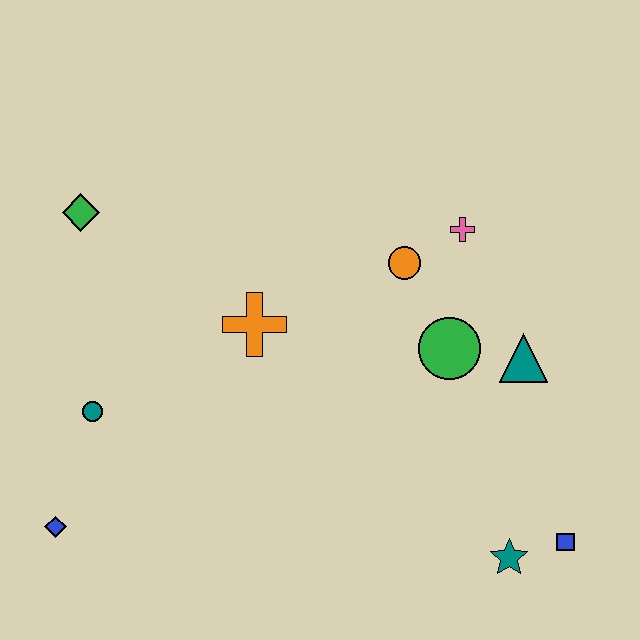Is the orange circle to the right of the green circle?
No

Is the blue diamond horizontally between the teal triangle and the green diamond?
No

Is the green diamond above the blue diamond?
Yes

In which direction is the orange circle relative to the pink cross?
The orange circle is to the left of the pink cross.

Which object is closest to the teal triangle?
The green circle is closest to the teal triangle.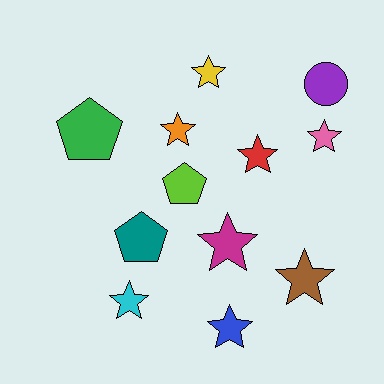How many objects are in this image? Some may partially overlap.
There are 12 objects.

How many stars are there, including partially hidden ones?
There are 8 stars.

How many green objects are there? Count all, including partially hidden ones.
There is 1 green object.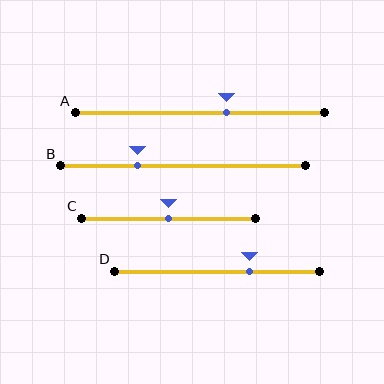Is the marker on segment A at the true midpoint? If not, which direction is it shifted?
No, the marker on segment A is shifted to the right by about 11% of the segment length.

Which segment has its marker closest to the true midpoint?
Segment C has its marker closest to the true midpoint.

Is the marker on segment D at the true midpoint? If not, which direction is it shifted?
No, the marker on segment D is shifted to the right by about 16% of the segment length.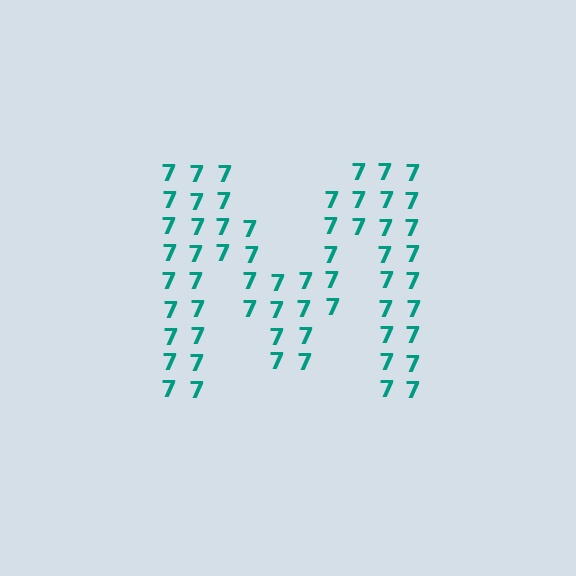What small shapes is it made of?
It is made of small digit 7's.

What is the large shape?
The large shape is the letter M.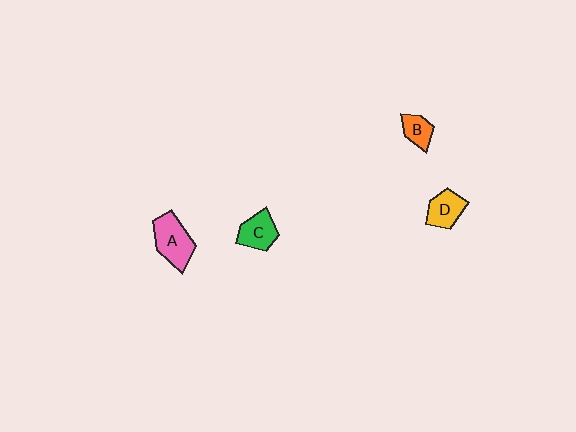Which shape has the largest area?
Shape A (pink).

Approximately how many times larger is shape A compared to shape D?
Approximately 1.4 times.